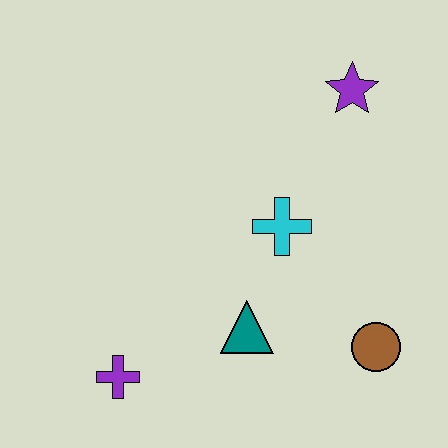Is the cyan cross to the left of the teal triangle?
No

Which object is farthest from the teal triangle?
The purple star is farthest from the teal triangle.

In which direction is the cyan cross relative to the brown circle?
The cyan cross is above the brown circle.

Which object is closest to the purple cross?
The teal triangle is closest to the purple cross.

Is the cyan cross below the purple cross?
No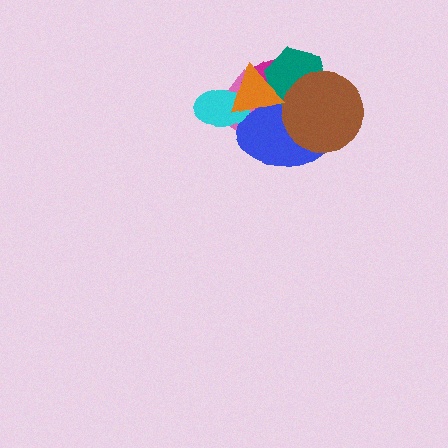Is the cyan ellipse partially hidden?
Yes, it is partially covered by another shape.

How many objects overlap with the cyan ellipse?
2 objects overlap with the cyan ellipse.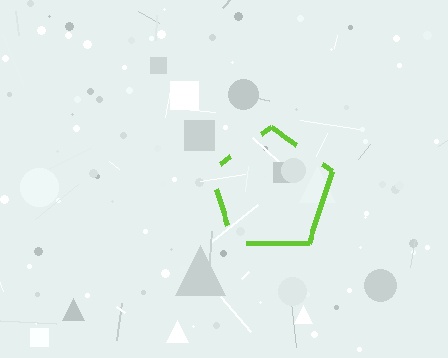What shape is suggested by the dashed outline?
The dashed outline suggests a pentagon.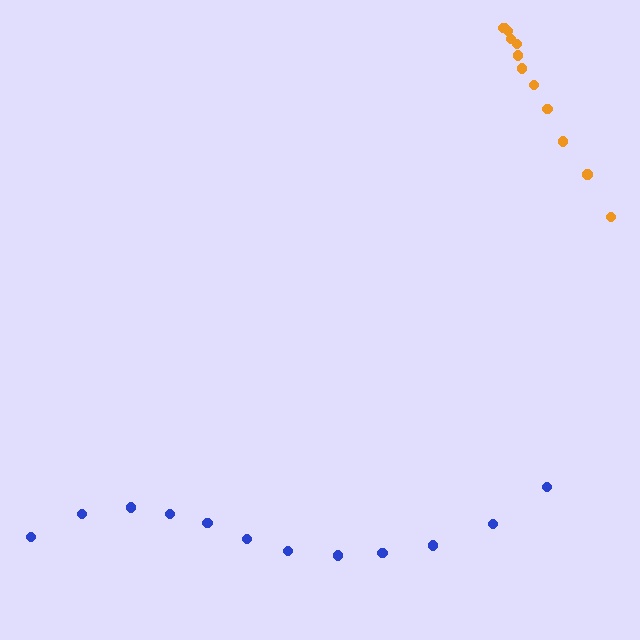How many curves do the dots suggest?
There are 2 distinct paths.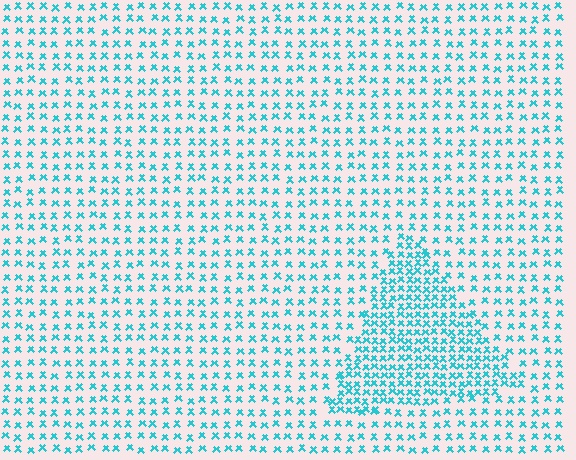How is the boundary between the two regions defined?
The boundary is defined by a change in element density (approximately 2.0x ratio). All elements are the same color, size, and shape.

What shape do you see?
I see a triangle.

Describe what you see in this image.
The image contains small cyan elements arranged at two different densities. A triangle-shaped region is visible where the elements are more densely packed than the surrounding area.